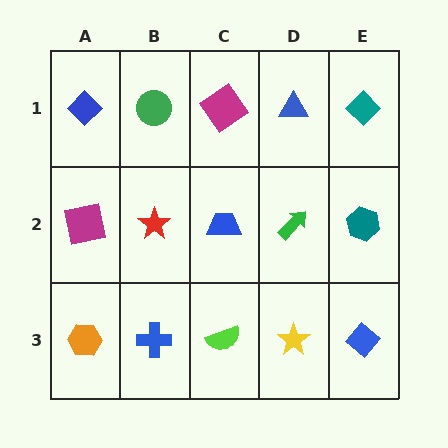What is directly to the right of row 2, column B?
A blue trapezoid.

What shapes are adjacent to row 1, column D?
A green arrow (row 2, column D), a magenta diamond (row 1, column C), a teal diamond (row 1, column E).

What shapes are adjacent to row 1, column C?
A blue trapezoid (row 2, column C), a green circle (row 1, column B), a blue triangle (row 1, column D).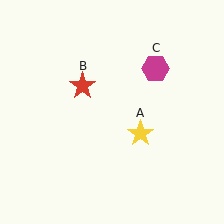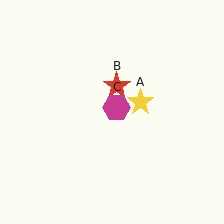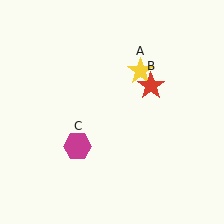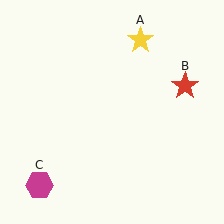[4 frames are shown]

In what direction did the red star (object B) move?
The red star (object B) moved right.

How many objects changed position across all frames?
3 objects changed position: yellow star (object A), red star (object B), magenta hexagon (object C).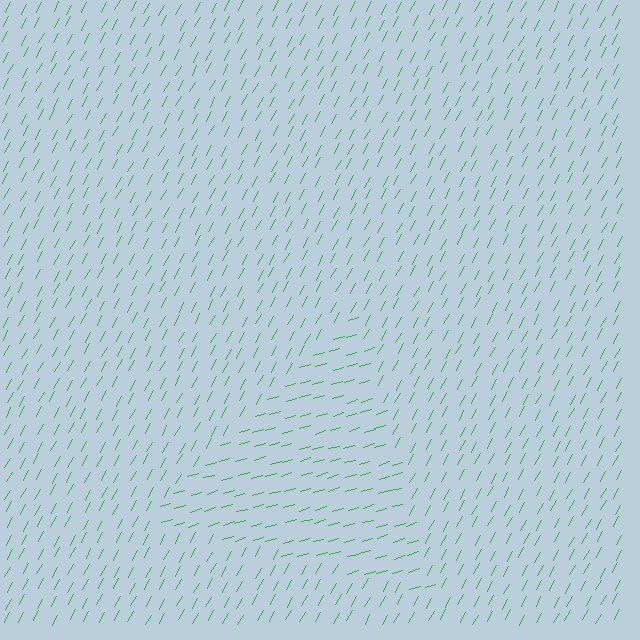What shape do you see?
I see a triangle.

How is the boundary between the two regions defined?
The boundary is defined purely by a change in line orientation (approximately 45 degrees difference). All lines are the same color and thickness.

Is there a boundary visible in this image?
Yes, there is a texture boundary formed by a change in line orientation.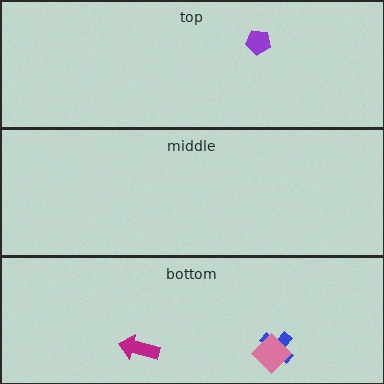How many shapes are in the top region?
1.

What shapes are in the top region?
The purple pentagon.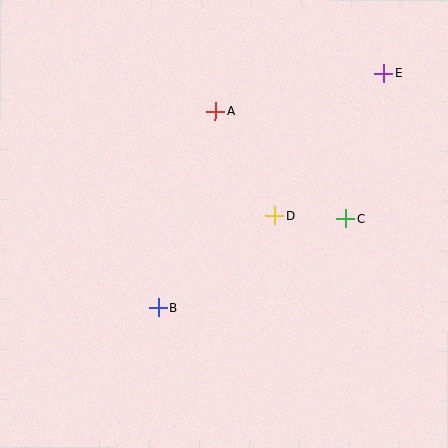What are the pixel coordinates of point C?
Point C is at (346, 218).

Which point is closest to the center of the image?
Point D at (275, 216) is closest to the center.